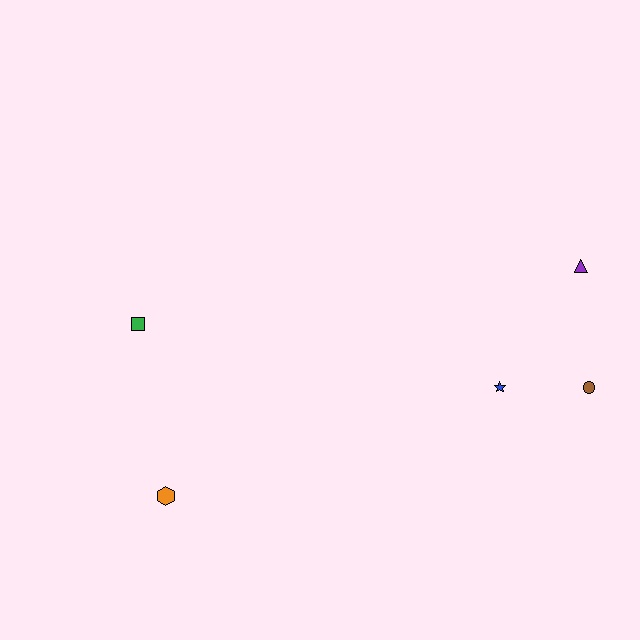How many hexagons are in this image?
There is 1 hexagon.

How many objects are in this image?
There are 5 objects.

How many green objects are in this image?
There is 1 green object.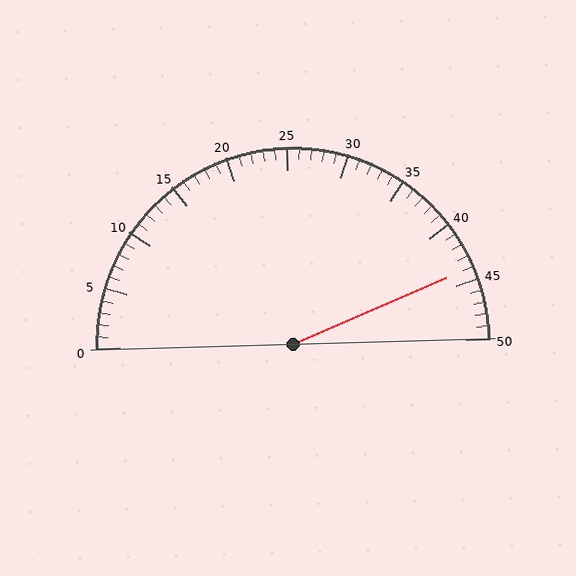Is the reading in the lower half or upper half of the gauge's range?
The reading is in the upper half of the range (0 to 50).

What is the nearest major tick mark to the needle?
The nearest major tick mark is 45.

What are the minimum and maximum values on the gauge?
The gauge ranges from 0 to 50.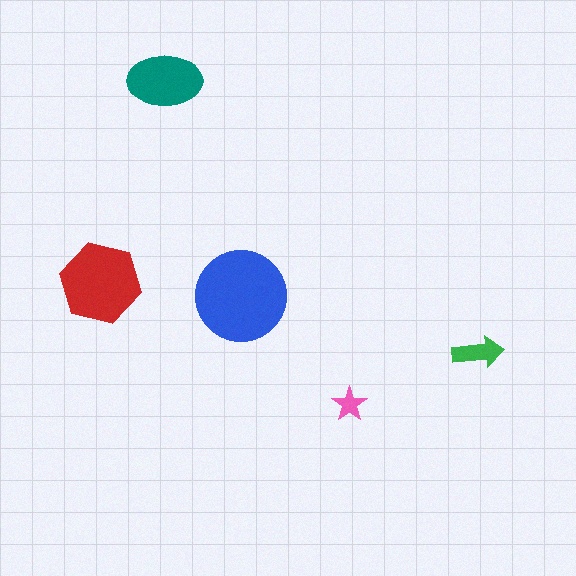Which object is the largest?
The blue circle.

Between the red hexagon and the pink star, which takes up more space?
The red hexagon.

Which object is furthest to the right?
The green arrow is rightmost.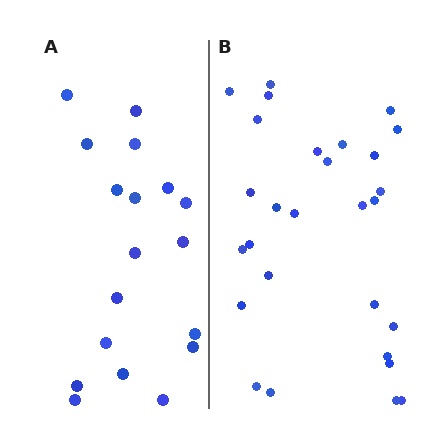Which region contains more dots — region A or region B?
Region B (the right region) has more dots.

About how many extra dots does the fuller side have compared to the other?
Region B has roughly 10 or so more dots than region A.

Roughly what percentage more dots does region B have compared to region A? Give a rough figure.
About 55% more.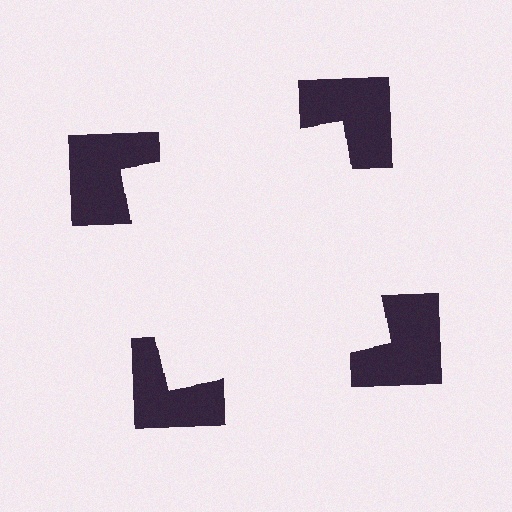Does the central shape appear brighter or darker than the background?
It typically appears slightly brighter than the background, even though no actual brightness change is drawn.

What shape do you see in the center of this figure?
An illusory square — its edges are inferred from the aligned wedge cuts in the notched squares, not physically drawn.